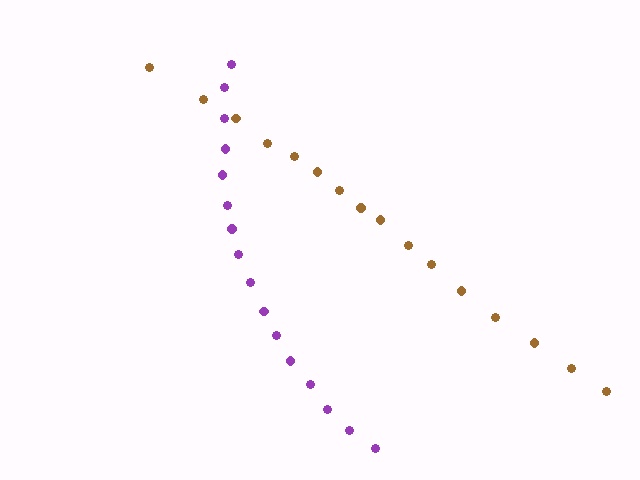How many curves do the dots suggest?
There are 2 distinct paths.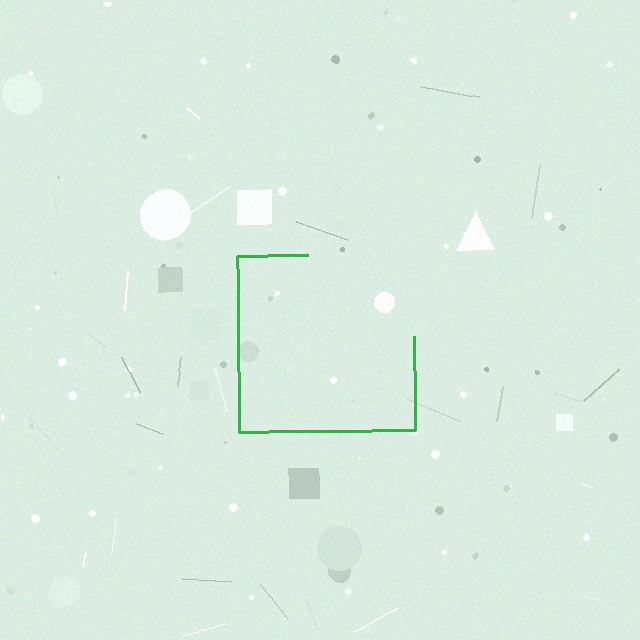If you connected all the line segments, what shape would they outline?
They would outline a square.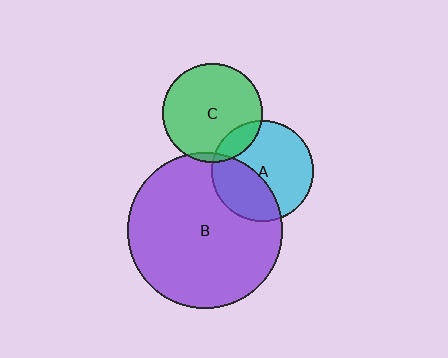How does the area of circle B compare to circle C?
Approximately 2.4 times.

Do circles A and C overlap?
Yes.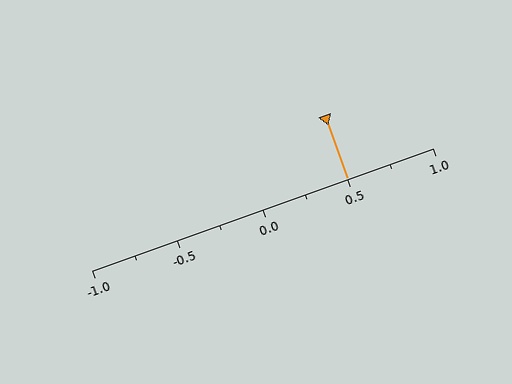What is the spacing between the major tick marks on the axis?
The major ticks are spaced 0.5 apart.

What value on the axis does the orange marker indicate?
The marker indicates approximately 0.5.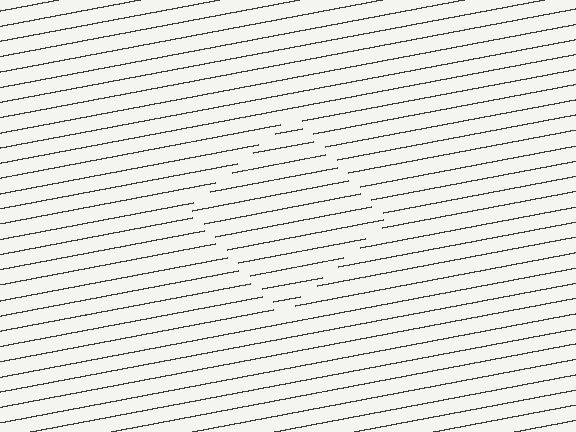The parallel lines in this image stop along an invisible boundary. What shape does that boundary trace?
An illusory square. The interior of the shape contains the same grating, shifted by half a period — the contour is defined by the phase discontinuity where line-ends from the inner and outer gratings abut.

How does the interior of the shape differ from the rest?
The interior of the shape contains the same grating, shifted by half a period — the contour is defined by the phase discontinuity where line-ends from the inner and outer gratings abut.